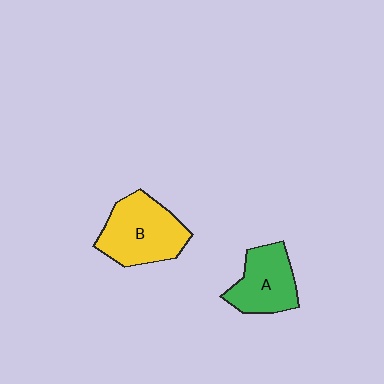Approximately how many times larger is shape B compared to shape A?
Approximately 1.3 times.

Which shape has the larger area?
Shape B (yellow).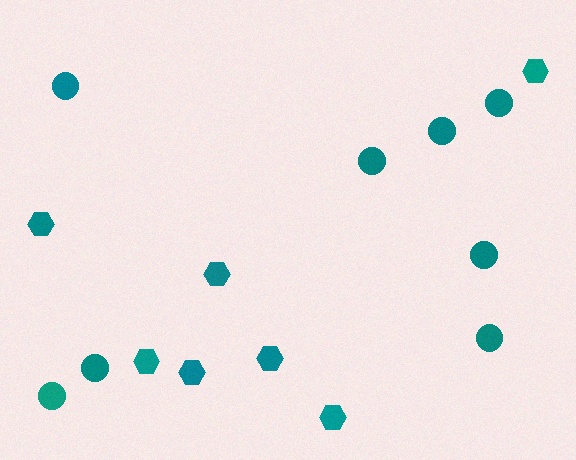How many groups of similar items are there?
There are 2 groups: one group of hexagons (7) and one group of circles (8).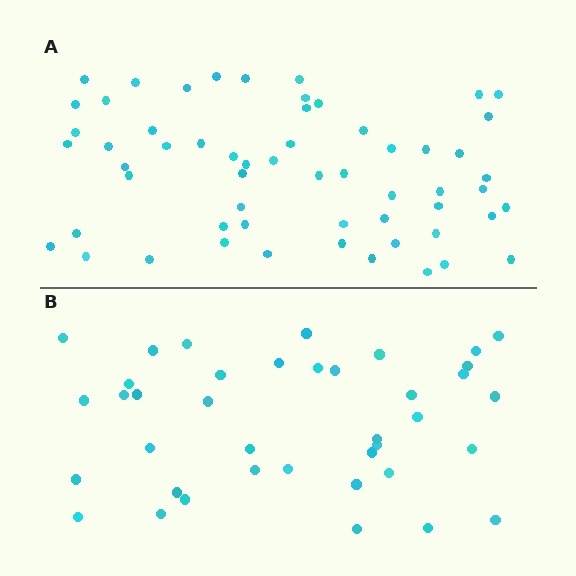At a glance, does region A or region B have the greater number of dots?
Region A (the top region) has more dots.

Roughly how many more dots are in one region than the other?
Region A has approximately 20 more dots than region B.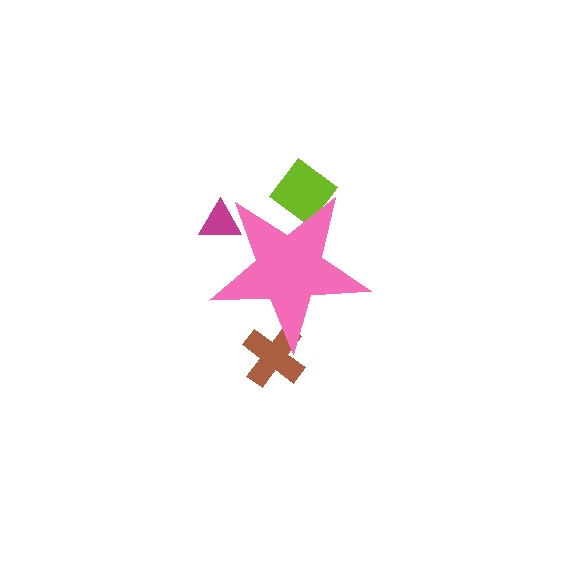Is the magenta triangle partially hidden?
Yes, the magenta triangle is partially hidden behind the pink star.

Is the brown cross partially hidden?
Yes, the brown cross is partially hidden behind the pink star.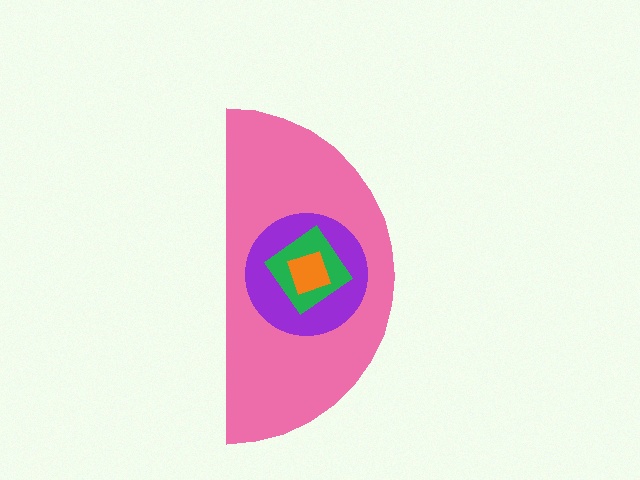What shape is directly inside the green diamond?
The orange diamond.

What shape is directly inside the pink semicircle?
The purple circle.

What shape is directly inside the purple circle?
The green diamond.